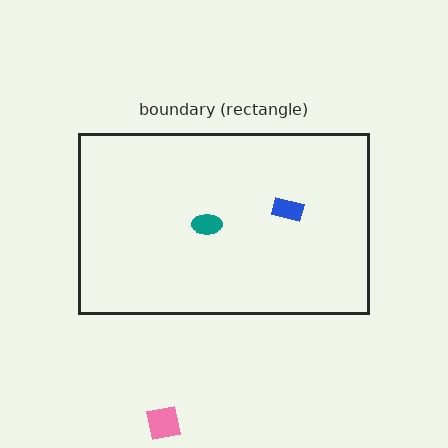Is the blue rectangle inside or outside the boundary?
Inside.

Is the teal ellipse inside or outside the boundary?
Inside.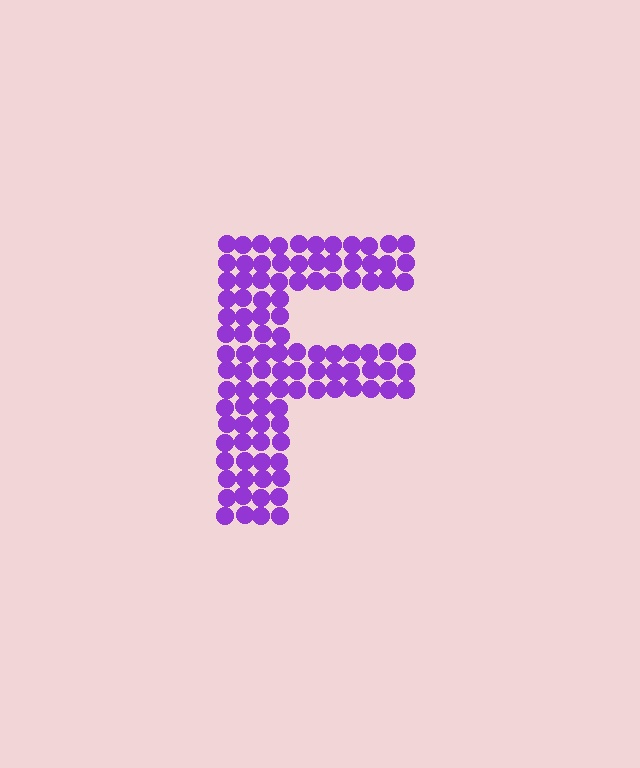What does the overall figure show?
The overall figure shows the letter F.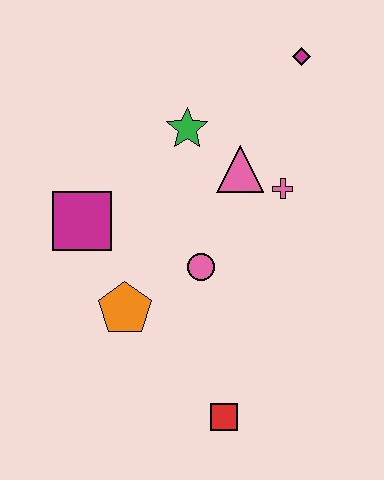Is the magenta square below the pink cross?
Yes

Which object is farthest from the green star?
The red square is farthest from the green star.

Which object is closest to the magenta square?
The orange pentagon is closest to the magenta square.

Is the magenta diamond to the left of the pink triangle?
No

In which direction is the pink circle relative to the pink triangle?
The pink circle is below the pink triangle.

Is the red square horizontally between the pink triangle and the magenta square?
Yes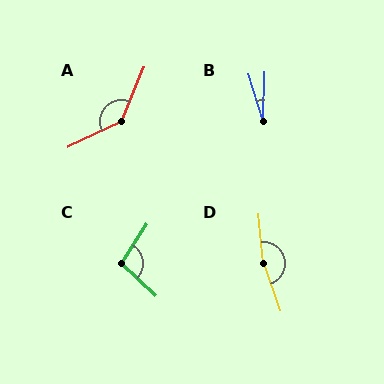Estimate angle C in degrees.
Approximately 100 degrees.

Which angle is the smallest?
B, at approximately 19 degrees.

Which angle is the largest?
D, at approximately 165 degrees.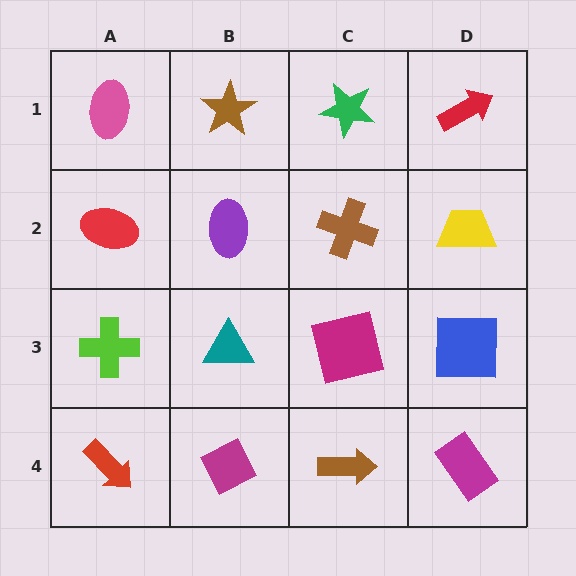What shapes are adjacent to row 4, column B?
A teal triangle (row 3, column B), a red arrow (row 4, column A), a brown arrow (row 4, column C).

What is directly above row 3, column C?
A brown cross.